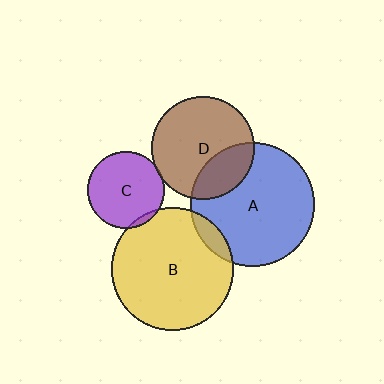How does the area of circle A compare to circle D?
Approximately 1.5 times.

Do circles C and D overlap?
Yes.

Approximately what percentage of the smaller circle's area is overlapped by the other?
Approximately 5%.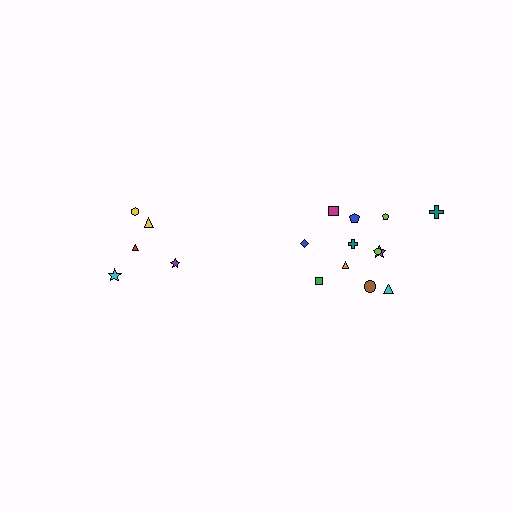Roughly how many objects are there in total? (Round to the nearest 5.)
Roughly 15 objects in total.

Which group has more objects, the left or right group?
The right group.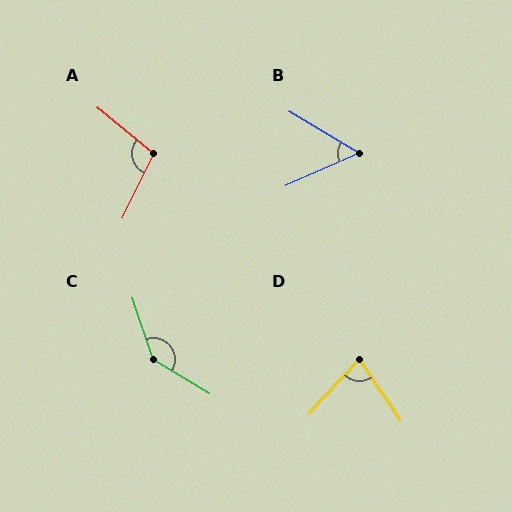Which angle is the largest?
C, at approximately 140 degrees.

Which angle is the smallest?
B, at approximately 55 degrees.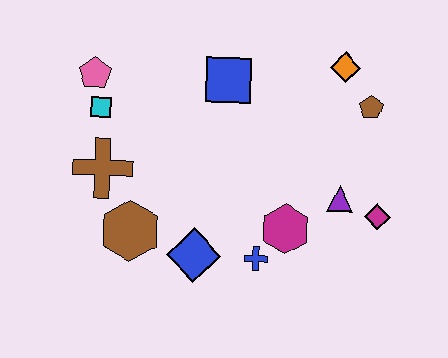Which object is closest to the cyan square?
The pink pentagon is closest to the cyan square.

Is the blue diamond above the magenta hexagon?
No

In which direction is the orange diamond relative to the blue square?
The orange diamond is to the right of the blue square.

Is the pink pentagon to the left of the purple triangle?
Yes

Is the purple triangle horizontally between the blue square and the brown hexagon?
No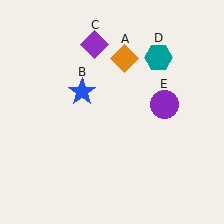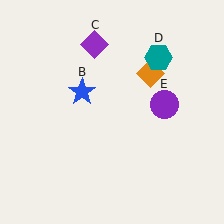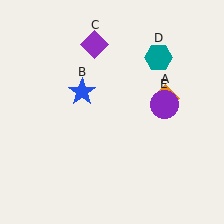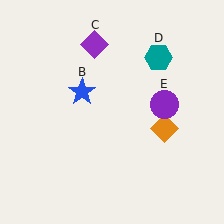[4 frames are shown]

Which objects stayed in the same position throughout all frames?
Blue star (object B) and purple diamond (object C) and teal hexagon (object D) and purple circle (object E) remained stationary.